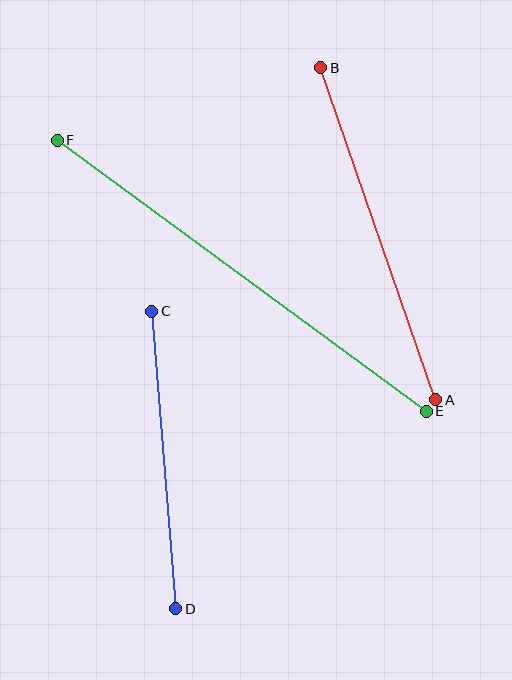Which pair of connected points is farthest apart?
Points E and F are farthest apart.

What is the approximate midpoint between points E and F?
The midpoint is at approximately (242, 276) pixels.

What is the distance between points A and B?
The distance is approximately 352 pixels.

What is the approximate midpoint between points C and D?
The midpoint is at approximately (164, 460) pixels.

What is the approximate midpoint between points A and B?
The midpoint is at approximately (378, 234) pixels.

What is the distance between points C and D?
The distance is approximately 299 pixels.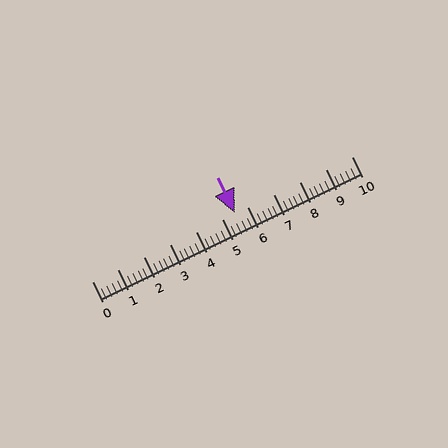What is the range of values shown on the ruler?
The ruler shows values from 0 to 10.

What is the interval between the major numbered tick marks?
The major tick marks are spaced 1 units apart.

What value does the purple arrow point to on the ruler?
The purple arrow points to approximately 5.5.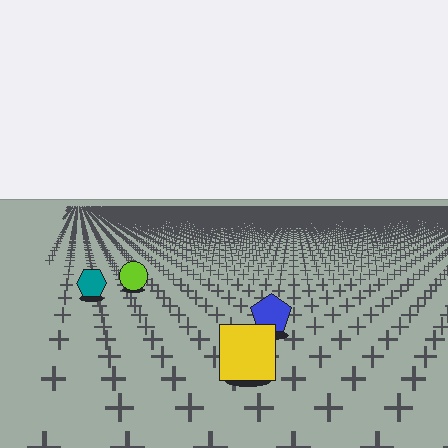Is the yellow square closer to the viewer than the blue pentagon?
Yes. The yellow square is closer — you can tell from the texture gradient: the ground texture is coarser near it.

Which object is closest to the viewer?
The yellow square is closest. The texture marks near it are larger and more spread out.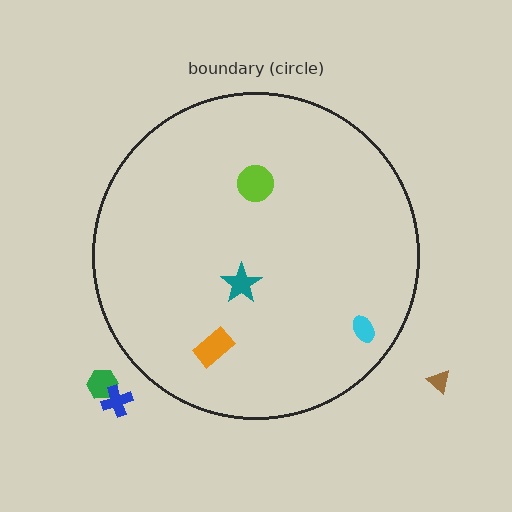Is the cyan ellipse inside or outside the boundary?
Inside.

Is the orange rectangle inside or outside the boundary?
Inside.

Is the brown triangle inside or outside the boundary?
Outside.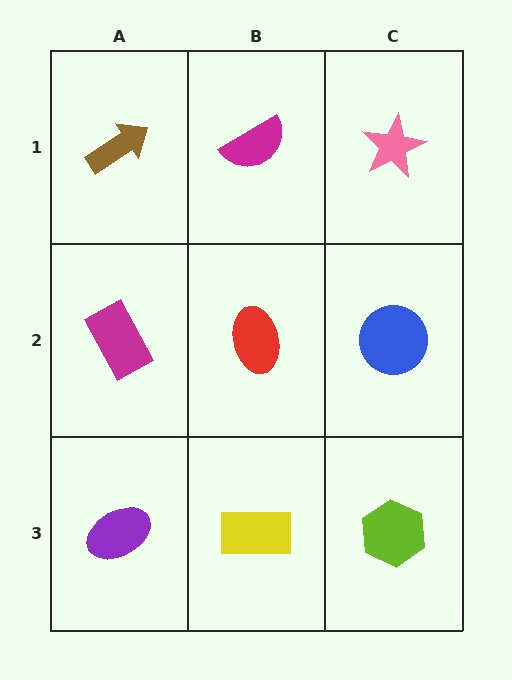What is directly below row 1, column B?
A red ellipse.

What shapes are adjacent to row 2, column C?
A pink star (row 1, column C), a lime hexagon (row 3, column C), a red ellipse (row 2, column B).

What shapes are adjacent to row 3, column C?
A blue circle (row 2, column C), a yellow rectangle (row 3, column B).